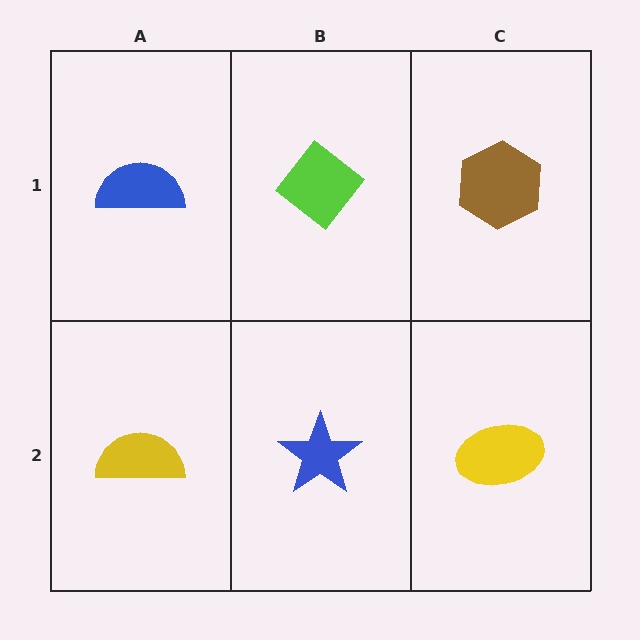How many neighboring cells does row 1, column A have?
2.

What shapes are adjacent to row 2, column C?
A brown hexagon (row 1, column C), a blue star (row 2, column B).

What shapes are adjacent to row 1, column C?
A yellow ellipse (row 2, column C), a lime diamond (row 1, column B).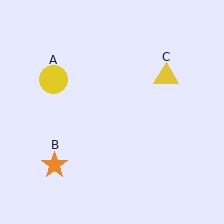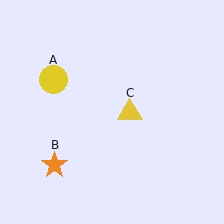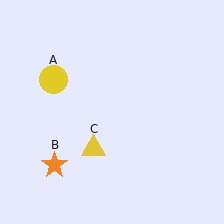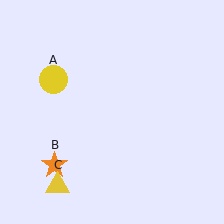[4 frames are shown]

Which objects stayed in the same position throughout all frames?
Yellow circle (object A) and orange star (object B) remained stationary.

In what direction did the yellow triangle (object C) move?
The yellow triangle (object C) moved down and to the left.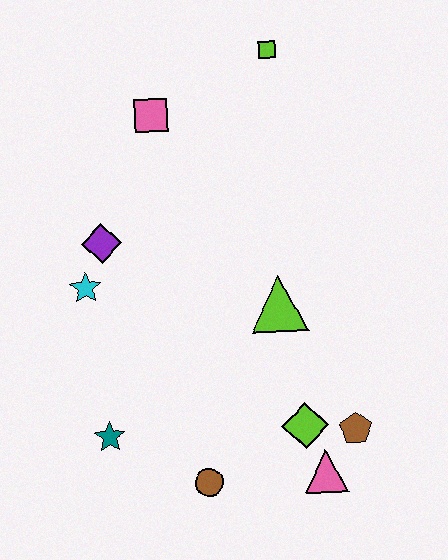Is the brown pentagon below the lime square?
Yes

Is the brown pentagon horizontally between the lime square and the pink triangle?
No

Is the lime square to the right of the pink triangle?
No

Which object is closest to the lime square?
The pink square is closest to the lime square.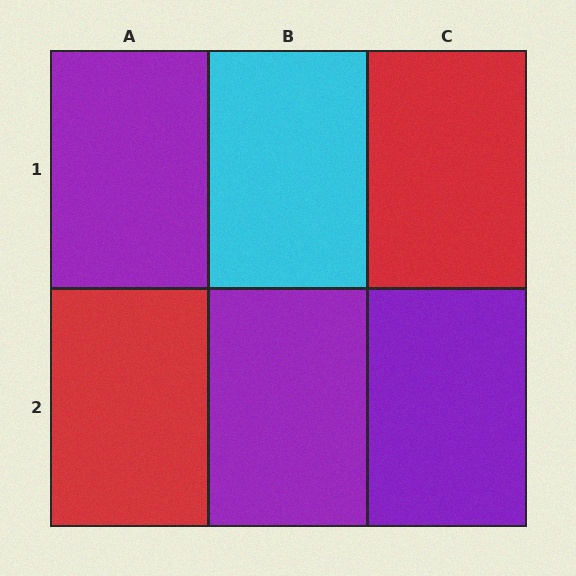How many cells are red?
2 cells are red.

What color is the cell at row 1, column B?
Cyan.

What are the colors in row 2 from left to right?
Red, purple, purple.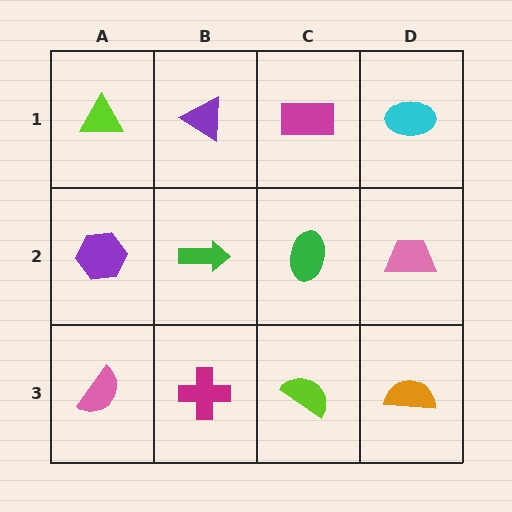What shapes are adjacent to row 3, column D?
A pink trapezoid (row 2, column D), a lime semicircle (row 3, column C).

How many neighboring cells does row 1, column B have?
3.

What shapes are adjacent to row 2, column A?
A lime triangle (row 1, column A), a pink semicircle (row 3, column A), a green arrow (row 2, column B).